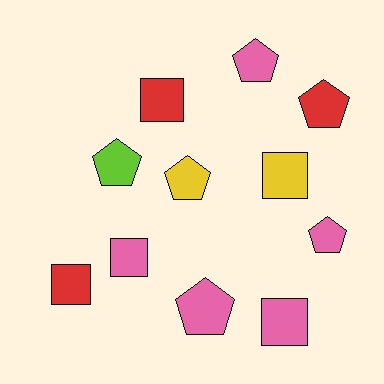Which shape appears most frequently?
Pentagon, with 6 objects.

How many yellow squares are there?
There is 1 yellow square.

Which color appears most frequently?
Pink, with 5 objects.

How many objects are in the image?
There are 11 objects.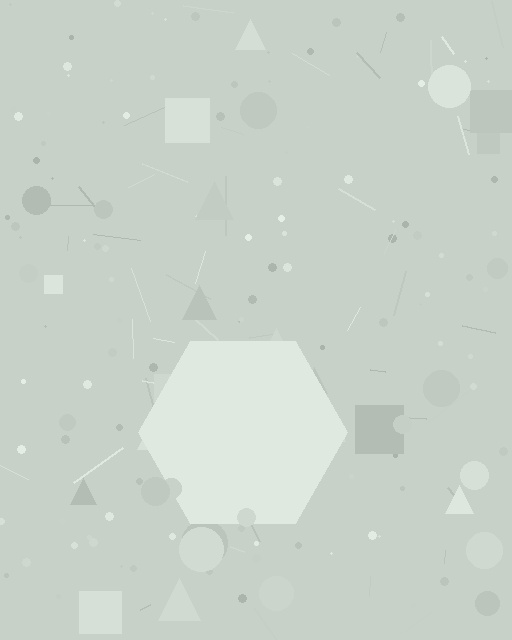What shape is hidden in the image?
A hexagon is hidden in the image.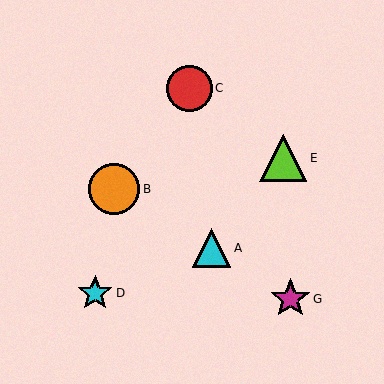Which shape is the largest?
The orange circle (labeled B) is the largest.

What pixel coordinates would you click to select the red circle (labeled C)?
Click at (190, 88) to select the red circle C.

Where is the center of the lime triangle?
The center of the lime triangle is at (283, 158).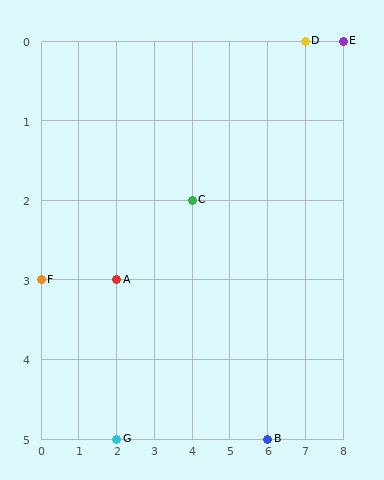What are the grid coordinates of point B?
Point B is at grid coordinates (6, 5).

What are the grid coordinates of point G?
Point G is at grid coordinates (2, 5).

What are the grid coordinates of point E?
Point E is at grid coordinates (8, 0).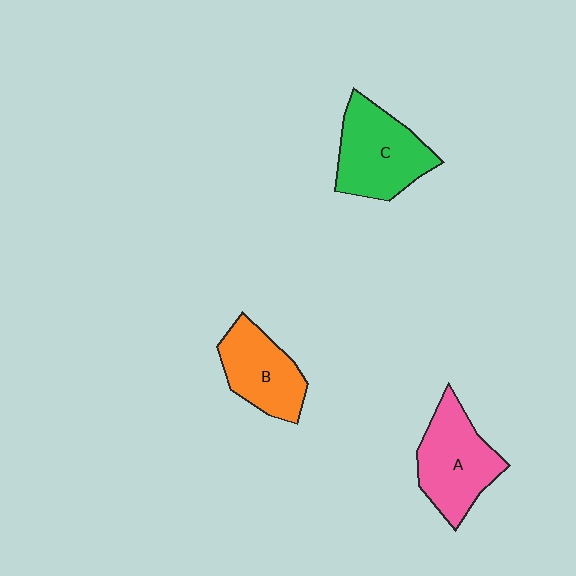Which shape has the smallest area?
Shape B (orange).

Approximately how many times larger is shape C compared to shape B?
Approximately 1.3 times.